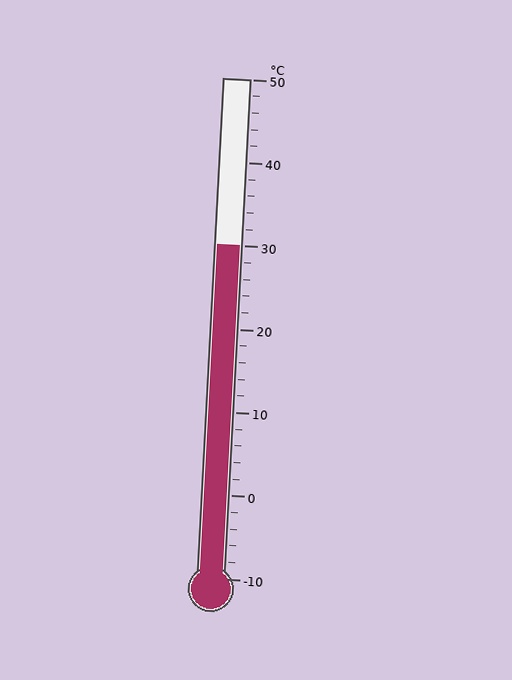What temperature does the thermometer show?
The thermometer shows approximately 30°C.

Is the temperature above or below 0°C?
The temperature is above 0°C.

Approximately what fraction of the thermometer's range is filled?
The thermometer is filled to approximately 65% of its range.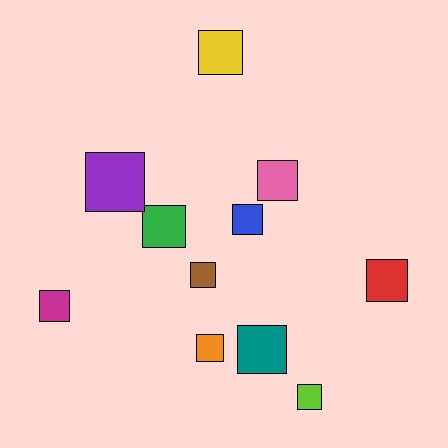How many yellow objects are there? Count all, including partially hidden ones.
There is 1 yellow object.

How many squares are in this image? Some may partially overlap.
There are 11 squares.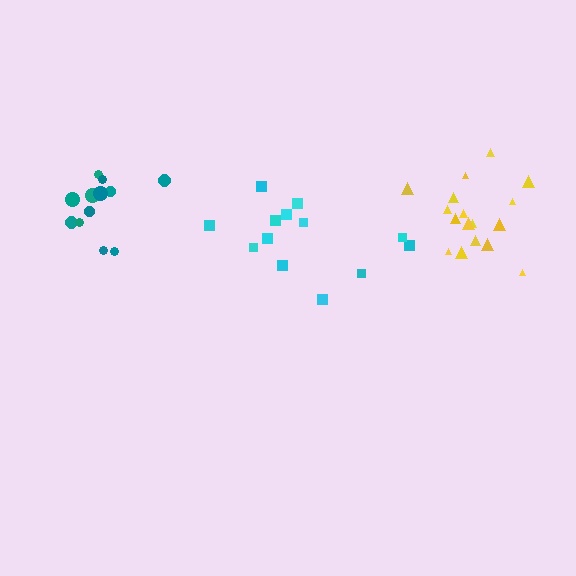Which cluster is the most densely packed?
Yellow.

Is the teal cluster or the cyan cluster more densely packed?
Teal.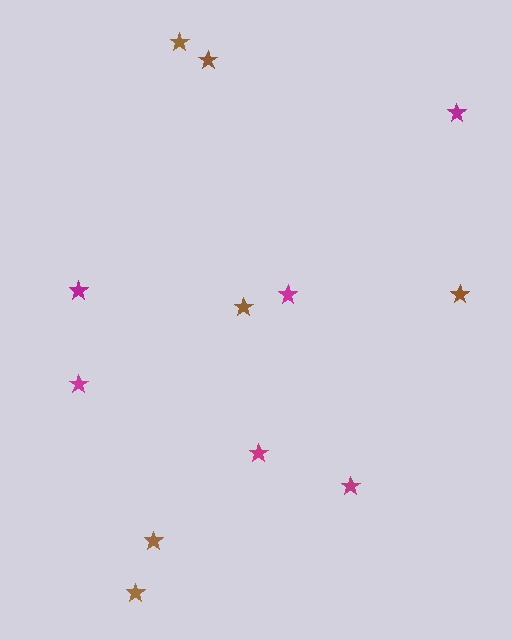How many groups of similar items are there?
There are 2 groups: one group of brown stars (6) and one group of magenta stars (6).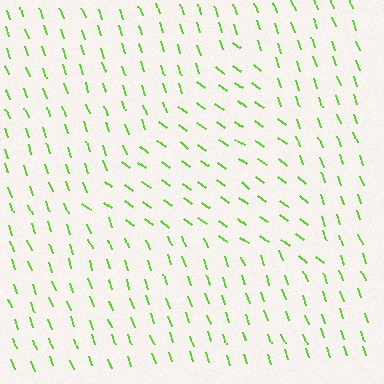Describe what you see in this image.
The image is filled with small lime line segments. A triangle region in the image has lines oriented differently from the surrounding lines, creating a visible texture boundary.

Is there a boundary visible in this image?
Yes, there is a texture boundary formed by a change in line orientation.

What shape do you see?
I see a triangle.